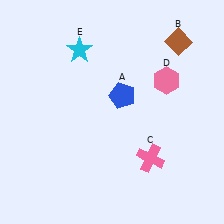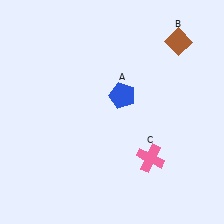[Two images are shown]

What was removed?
The cyan star (E), the pink hexagon (D) were removed in Image 2.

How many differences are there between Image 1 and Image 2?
There are 2 differences between the two images.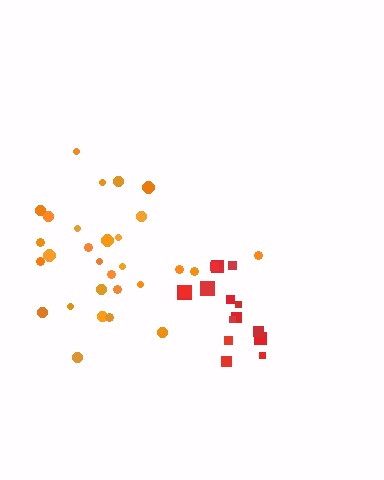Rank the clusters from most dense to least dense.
red, orange.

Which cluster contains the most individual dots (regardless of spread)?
Orange (29).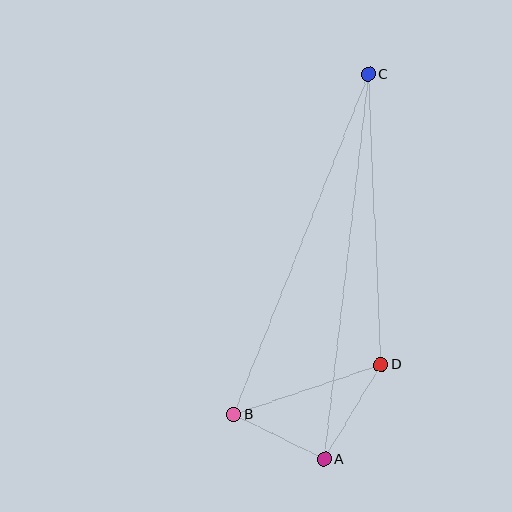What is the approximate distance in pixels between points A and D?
The distance between A and D is approximately 111 pixels.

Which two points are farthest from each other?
Points A and C are farthest from each other.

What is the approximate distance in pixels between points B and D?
The distance between B and D is approximately 156 pixels.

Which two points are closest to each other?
Points A and B are closest to each other.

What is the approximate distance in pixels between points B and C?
The distance between B and C is approximately 366 pixels.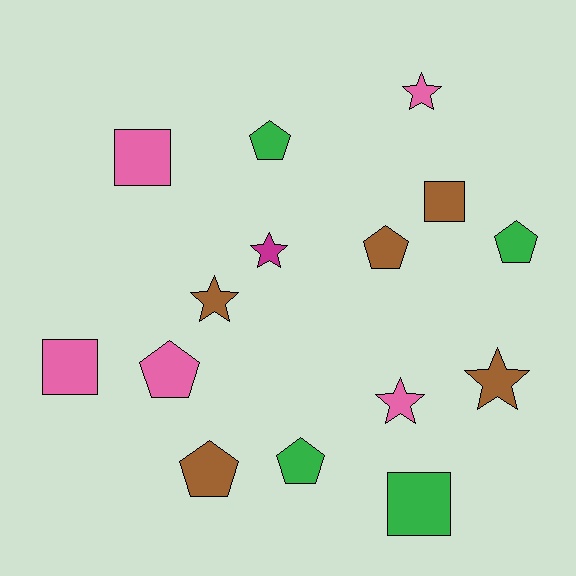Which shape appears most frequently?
Pentagon, with 6 objects.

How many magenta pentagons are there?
There are no magenta pentagons.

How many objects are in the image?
There are 15 objects.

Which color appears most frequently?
Brown, with 5 objects.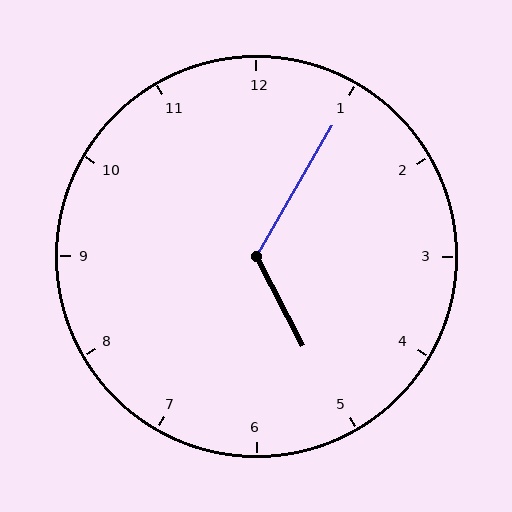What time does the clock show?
5:05.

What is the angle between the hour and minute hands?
Approximately 122 degrees.